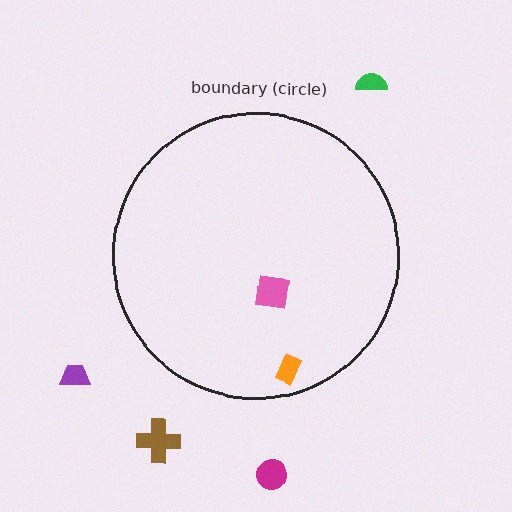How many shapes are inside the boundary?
2 inside, 4 outside.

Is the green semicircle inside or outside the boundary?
Outside.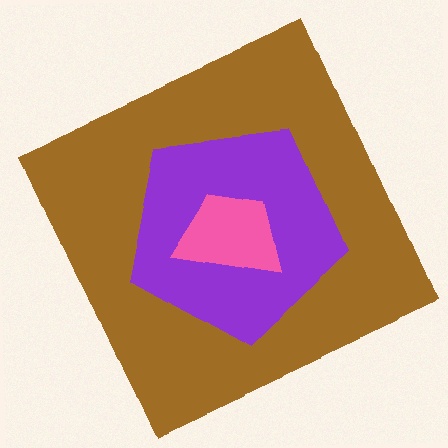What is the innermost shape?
The pink trapezoid.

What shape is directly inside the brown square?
The purple pentagon.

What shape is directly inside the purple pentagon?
The pink trapezoid.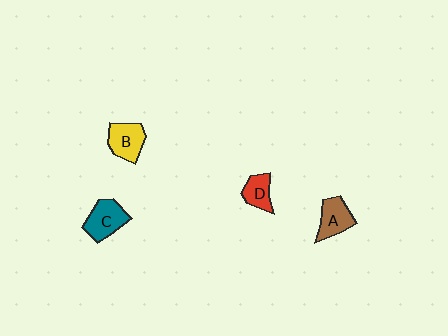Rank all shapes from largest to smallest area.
From largest to smallest: C (teal), B (yellow), A (brown), D (red).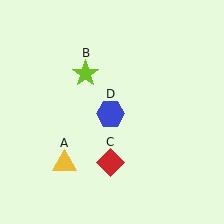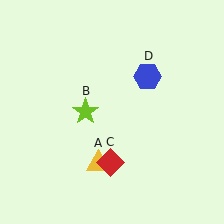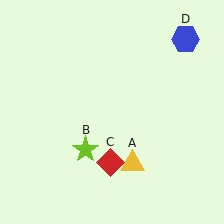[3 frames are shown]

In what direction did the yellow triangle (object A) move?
The yellow triangle (object A) moved right.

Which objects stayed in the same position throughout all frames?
Red diamond (object C) remained stationary.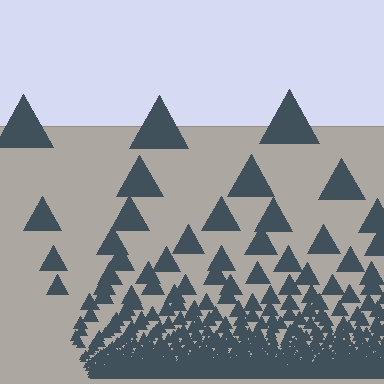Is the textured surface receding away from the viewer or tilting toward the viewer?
The surface appears to tilt toward the viewer. Texture elements get larger and sparser toward the top.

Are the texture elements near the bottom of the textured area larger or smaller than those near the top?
Smaller. The gradient is inverted — elements near the bottom are smaller and denser.